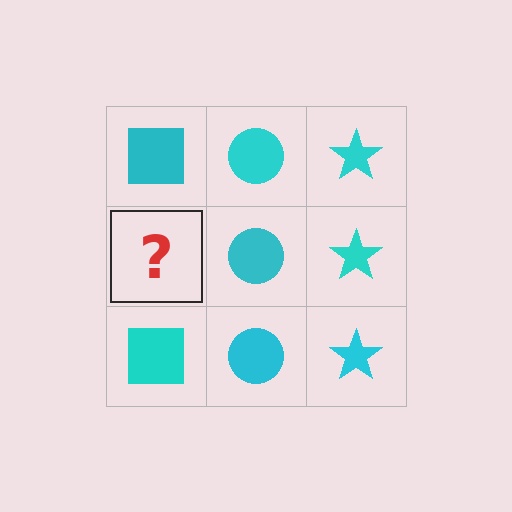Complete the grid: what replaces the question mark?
The question mark should be replaced with a cyan square.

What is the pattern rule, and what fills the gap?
The rule is that each column has a consistent shape. The gap should be filled with a cyan square.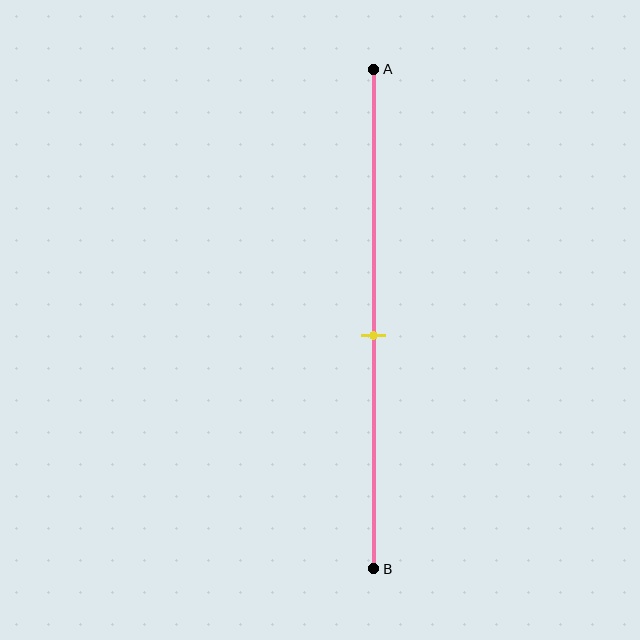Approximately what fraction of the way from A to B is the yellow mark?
The yellow mark is approximately 55% of the way from A to B.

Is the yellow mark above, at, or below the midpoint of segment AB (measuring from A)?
The yellow mark is below the midpoint of segment AB.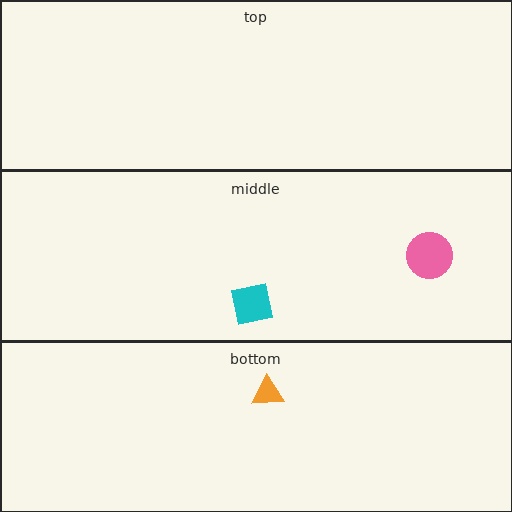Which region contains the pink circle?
The middle region.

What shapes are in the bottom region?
The orange triangle.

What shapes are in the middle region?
The pink circle, the cyan square.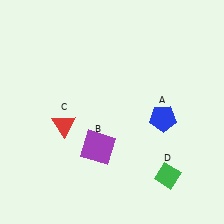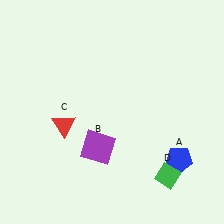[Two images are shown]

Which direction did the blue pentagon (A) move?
The blue pentagon (A) moved down.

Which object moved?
The blue pentagon (A) moved down.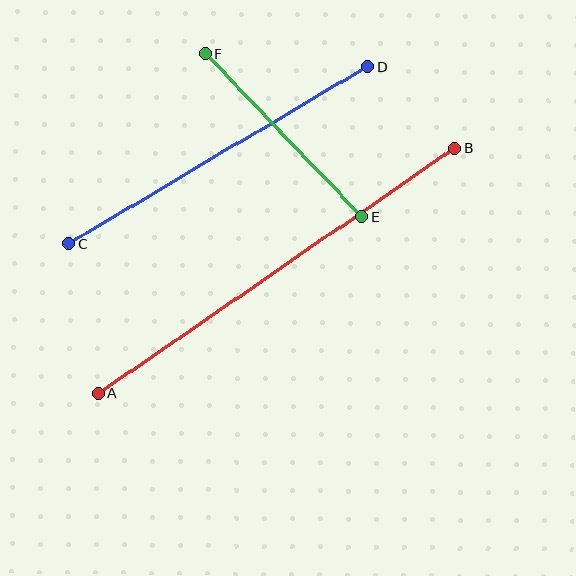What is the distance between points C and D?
The distance is approximately 347 pixels.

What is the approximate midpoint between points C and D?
The midpoint is at approximately (218, 155) pixels.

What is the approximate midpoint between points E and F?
The midpoint is at approximately (284, 135) pixels.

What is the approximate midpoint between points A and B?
The midpoint is at approximately (277, 271) pixels.